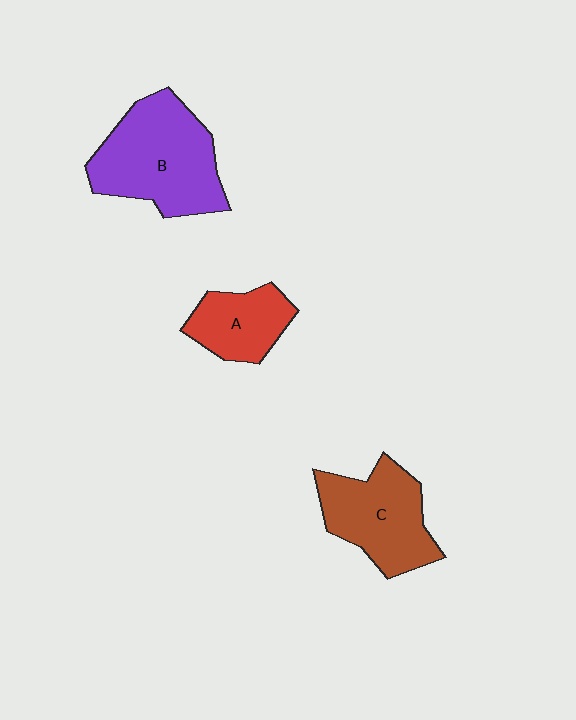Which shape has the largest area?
Shape B (purple).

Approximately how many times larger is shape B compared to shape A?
Approximately 1.9 times.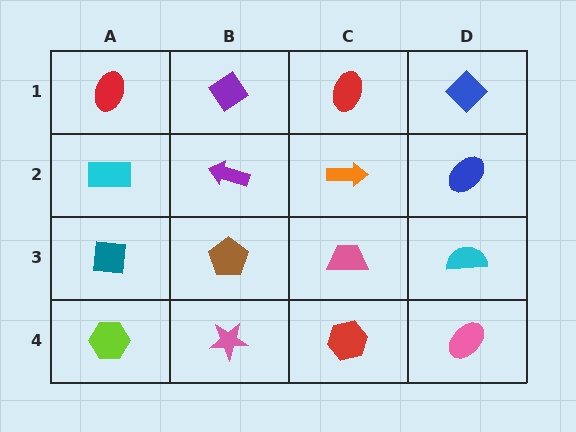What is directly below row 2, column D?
A cyan semicircle.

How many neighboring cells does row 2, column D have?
3.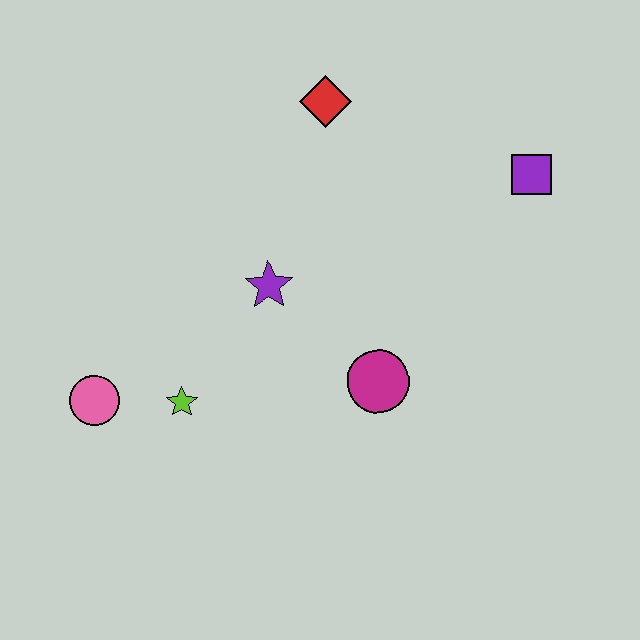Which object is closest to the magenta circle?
The purple star is closest to the magenta circle.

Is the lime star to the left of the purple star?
Yes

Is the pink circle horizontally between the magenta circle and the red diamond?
No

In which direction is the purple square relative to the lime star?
The purple square is to the right of the lime star.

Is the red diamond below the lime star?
No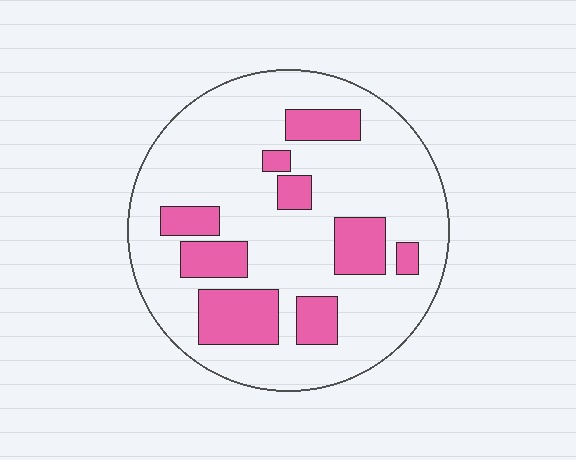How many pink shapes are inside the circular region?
9.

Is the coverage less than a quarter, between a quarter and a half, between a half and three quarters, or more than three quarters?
Less than a quarter.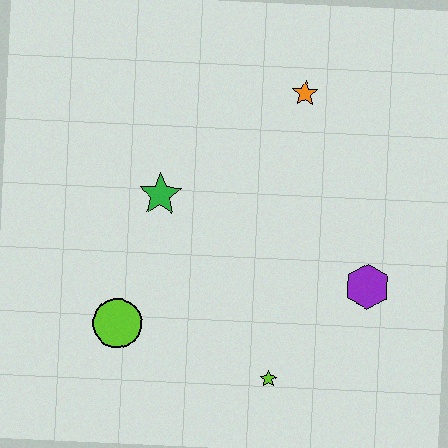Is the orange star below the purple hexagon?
No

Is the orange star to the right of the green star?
Yes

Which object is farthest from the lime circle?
The orange star is farthest from the lime circle.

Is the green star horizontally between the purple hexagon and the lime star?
No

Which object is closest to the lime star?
The purple hexagon is closest to the lime star.